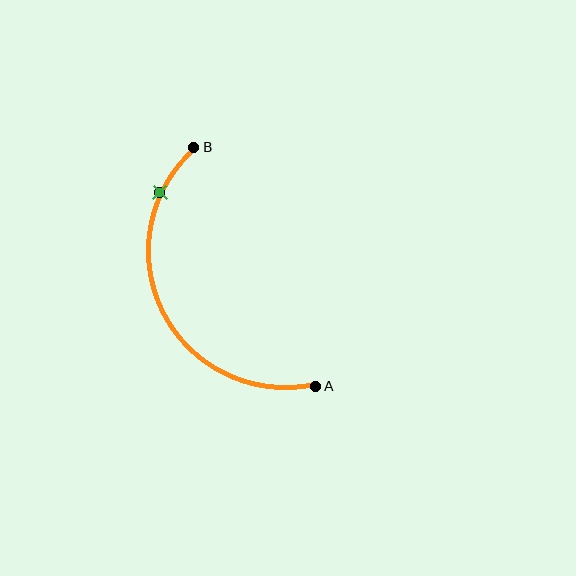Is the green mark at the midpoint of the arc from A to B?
No. The green mark lies on the arc but is closer to endpoint B. The arc midpoint would be at the point on the curve equidistant along the arc from both A and B.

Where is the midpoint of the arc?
The arc midpoint is the point on the curve farthest from the straight line joining A and B. It sits to the left of that line.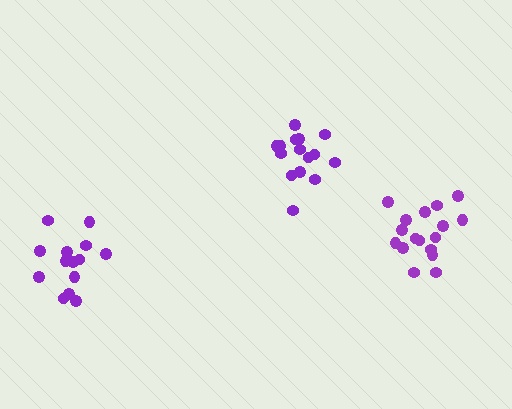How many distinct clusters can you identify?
There are 3 distinct clusters.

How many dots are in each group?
Group 1: 15 dots, Group 2: 17 dots, Group 3: 14 dots (46 total).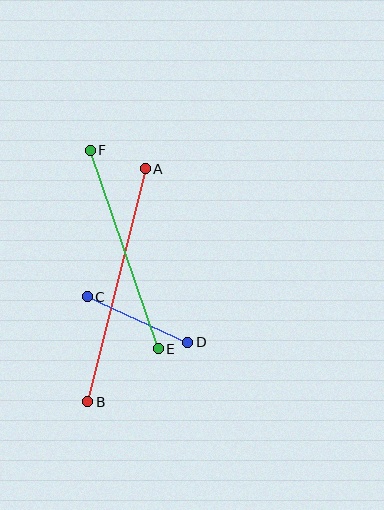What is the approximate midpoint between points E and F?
The midpoint is at approximately (124, 250) pixels.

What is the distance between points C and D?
The distance is approximately 110 pixels.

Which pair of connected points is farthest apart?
Points A and B are farthest apart.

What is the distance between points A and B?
The distance is approximately 240 pixels.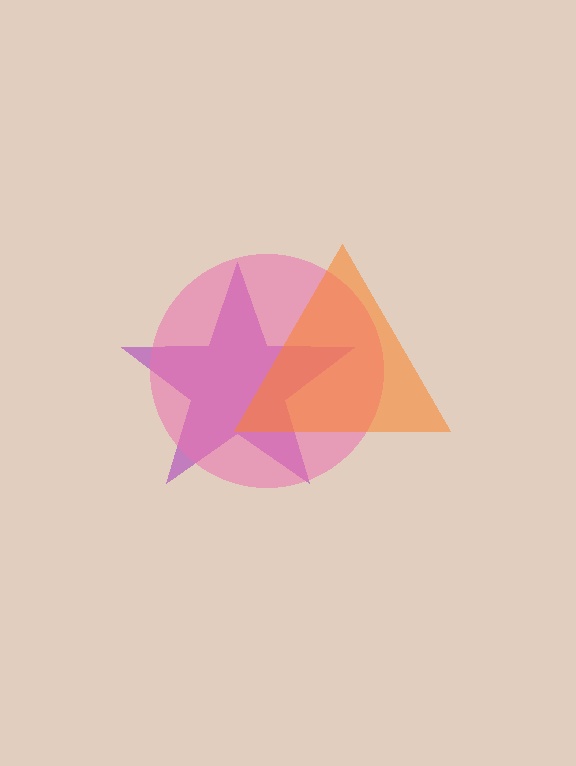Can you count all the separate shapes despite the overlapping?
Yes, there are 3 separate shapes.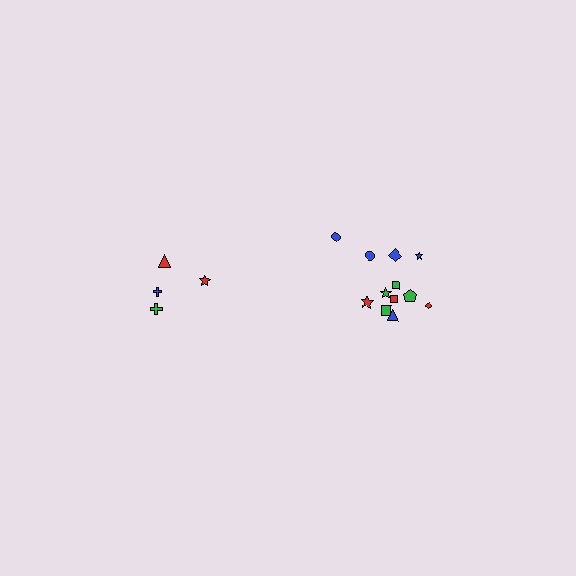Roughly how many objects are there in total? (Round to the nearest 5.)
Roughly 15 objects in total.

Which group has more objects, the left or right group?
The right group.